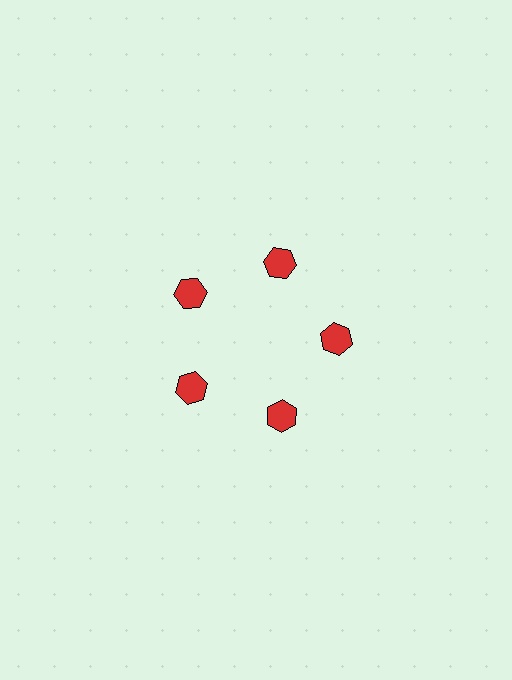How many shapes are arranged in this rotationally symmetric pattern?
There are 5 shapes, arranged in 5 groups of 1.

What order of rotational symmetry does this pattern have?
This pattern has 5-fold rotational symmetry.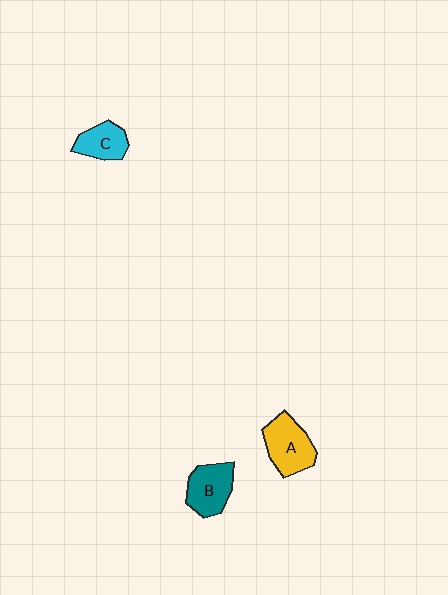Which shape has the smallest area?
Shape C (cyan).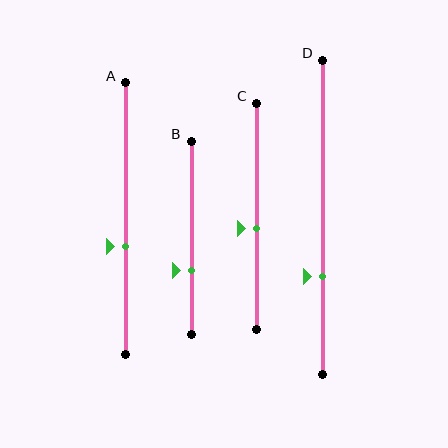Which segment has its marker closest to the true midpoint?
Segment C has its marker closest to the true midpoint.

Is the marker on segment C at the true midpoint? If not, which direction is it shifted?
No, the marker on segment C is shifted downward by about 5% of the segment length.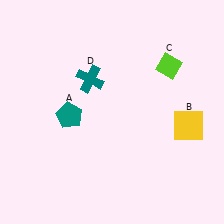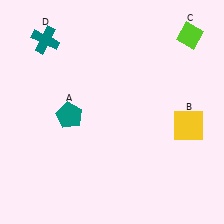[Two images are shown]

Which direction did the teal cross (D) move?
The teal cross (D) moved left.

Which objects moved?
The objects that moved are: the lime diamond (C), the teal cross (D).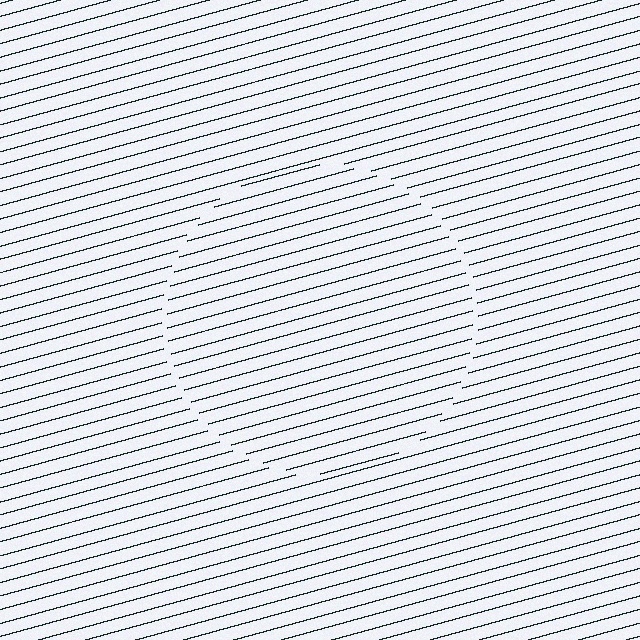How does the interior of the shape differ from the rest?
The interior of the shape contains the same grating, shifted by half a period — the contour is defined by the phase discontinuity where line-ends from the inner and outer gratings abut.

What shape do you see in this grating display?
An illusory circle. The interior of the shape contains the same grating, shifted by half a period — the contour is defined by the phase discontinuity where line-ends from the inner and outer gratings abut.